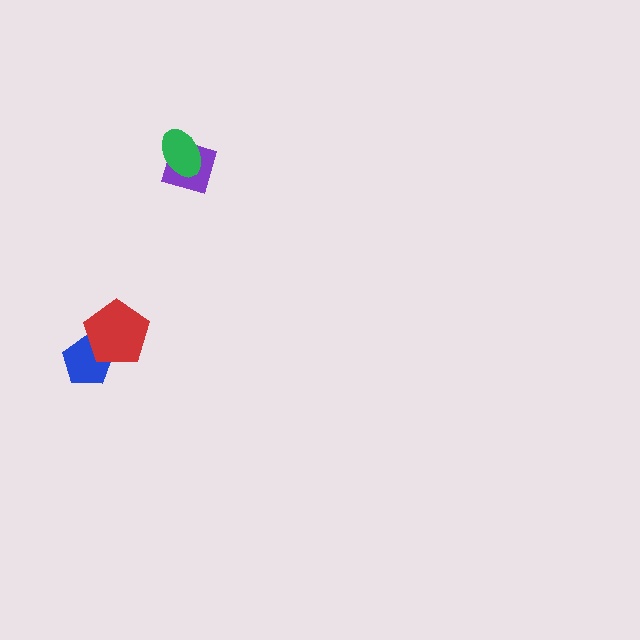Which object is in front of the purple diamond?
The green ellipse is in front of the purple diamond.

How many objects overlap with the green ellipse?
1 object overlaps with the green ellipse.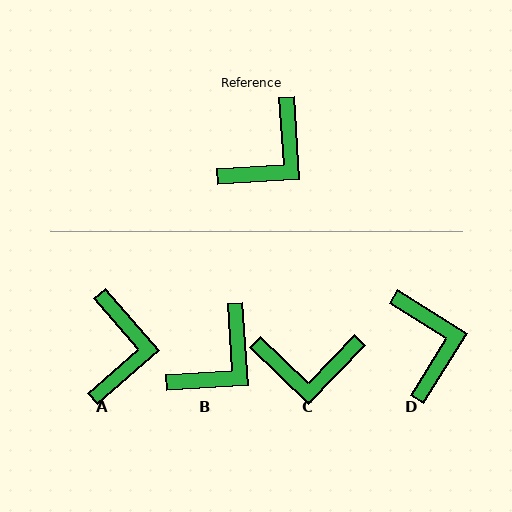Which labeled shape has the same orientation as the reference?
B.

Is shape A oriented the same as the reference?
No, it is off by about 38 degrees.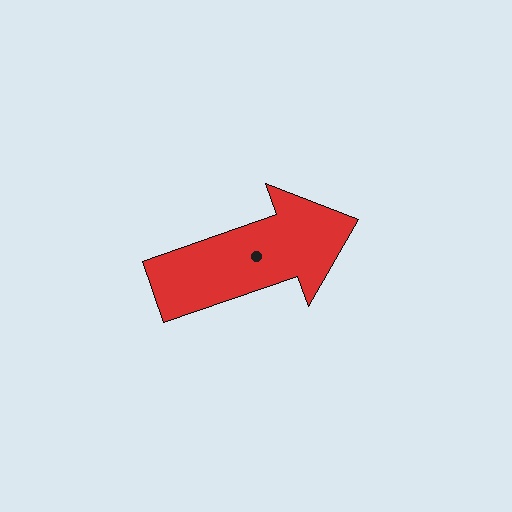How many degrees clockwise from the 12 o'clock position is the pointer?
Approximately 71 degrees.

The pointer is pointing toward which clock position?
Roughly 2 o'clock.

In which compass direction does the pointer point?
East.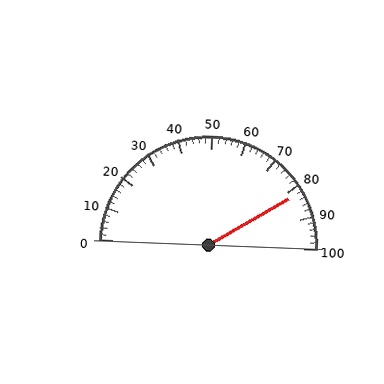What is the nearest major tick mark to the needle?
The nearest major tick mark is 80.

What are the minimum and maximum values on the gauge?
The gauge ranges from 0 to 100.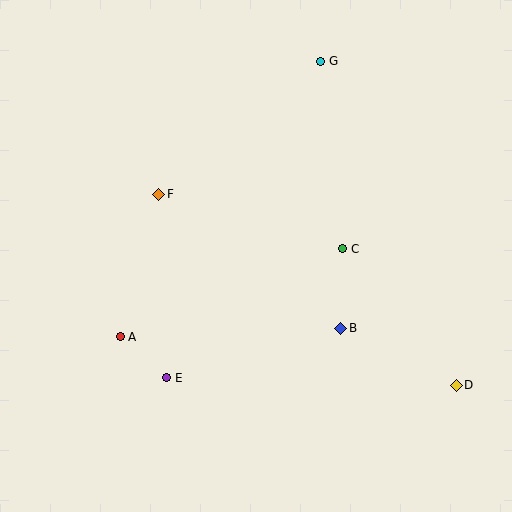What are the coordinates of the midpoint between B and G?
The midpoint between B and G is at (331, 195).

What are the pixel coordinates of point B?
Point B is at (341, 328).